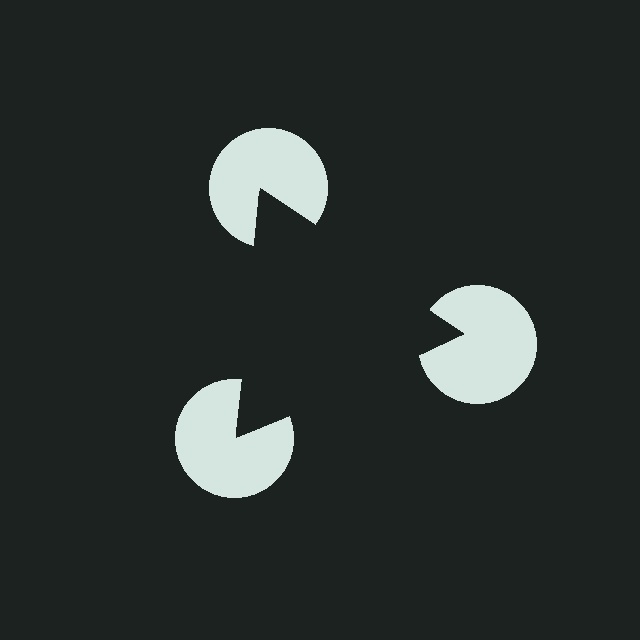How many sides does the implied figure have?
3 sides.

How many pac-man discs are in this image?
There are 3 — one at each vertex of the illusory triangle.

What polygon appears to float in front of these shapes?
An illusory triangle — its edges are inferred from the aligned wedge cuts in the pac-man discs, not physically drawn.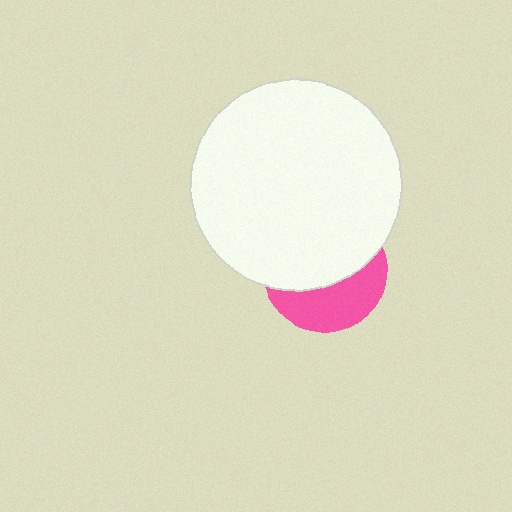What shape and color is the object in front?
The object in front is a white circle.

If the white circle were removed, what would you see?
You would see the complete pink circle.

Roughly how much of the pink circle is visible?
A small part of it is visible (roughly 39%).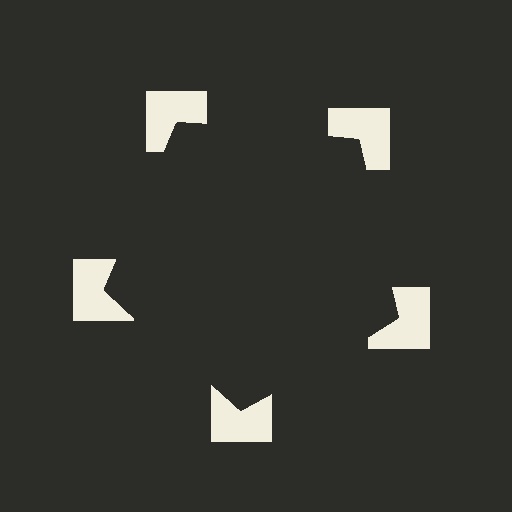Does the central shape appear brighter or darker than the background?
It typically appears slightly darker than the background, even though no actual brightness change is drawn.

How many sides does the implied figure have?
5 sides.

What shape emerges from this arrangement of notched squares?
An illusory pentagon — its edges are inferred from the aligned wedge cuts in the notched squares, not physically drawn.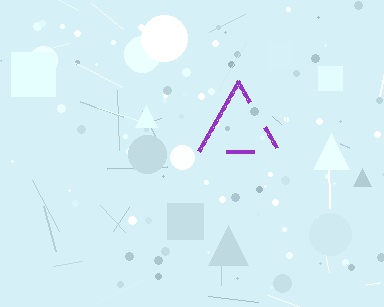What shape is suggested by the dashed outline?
The dashed outline suggests a triangle.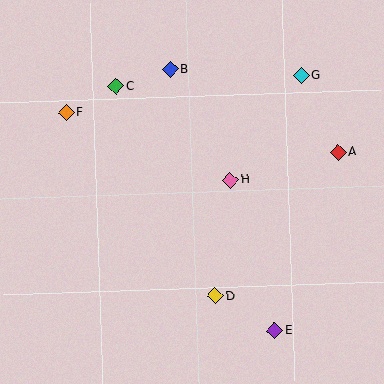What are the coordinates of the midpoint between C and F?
The midpoint between C and F is at (91, 99).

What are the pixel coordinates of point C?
Point C is at (116, 86).